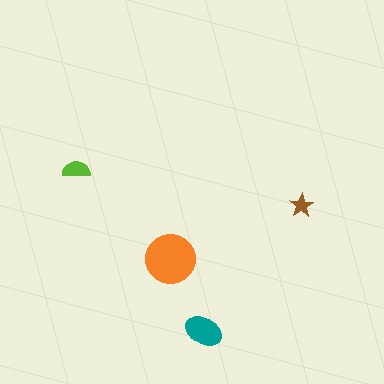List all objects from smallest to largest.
The brown star, the lime semicircle, the teal ellipse, the orange circle.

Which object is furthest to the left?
The lime semicircle is leftmost.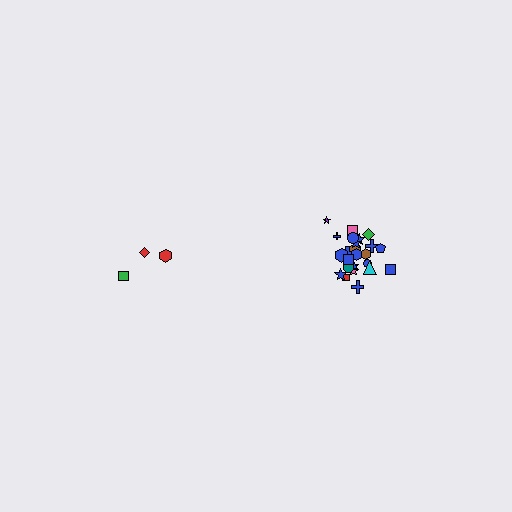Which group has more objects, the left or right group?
The right group.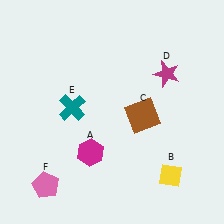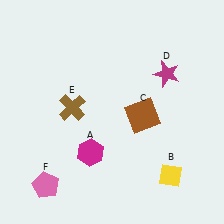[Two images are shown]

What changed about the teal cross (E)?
In Image 1, E is teal. In Image 2, it changed to brown.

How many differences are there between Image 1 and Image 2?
There is 1 difference between the two images.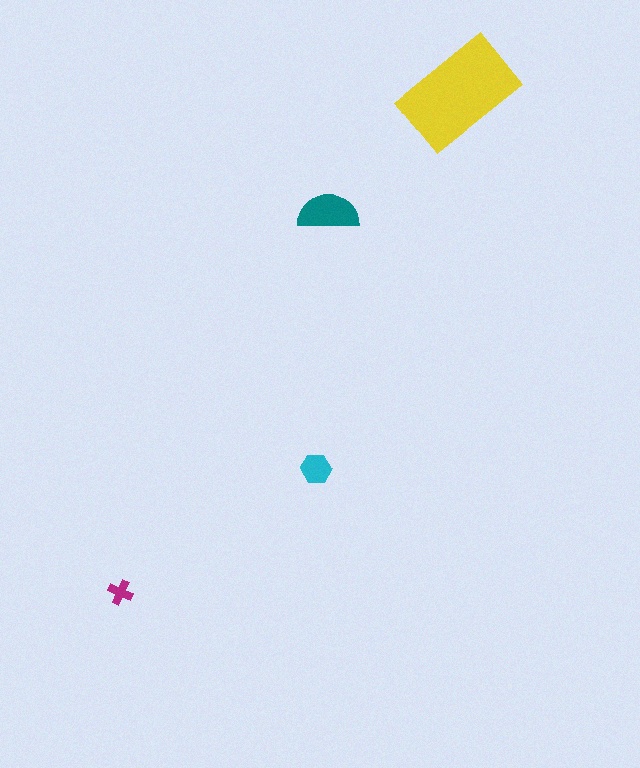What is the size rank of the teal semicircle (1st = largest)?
2nd.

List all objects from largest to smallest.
The yellow rectangle, the teal semicircle, the cyan hexagon, the magenta cross.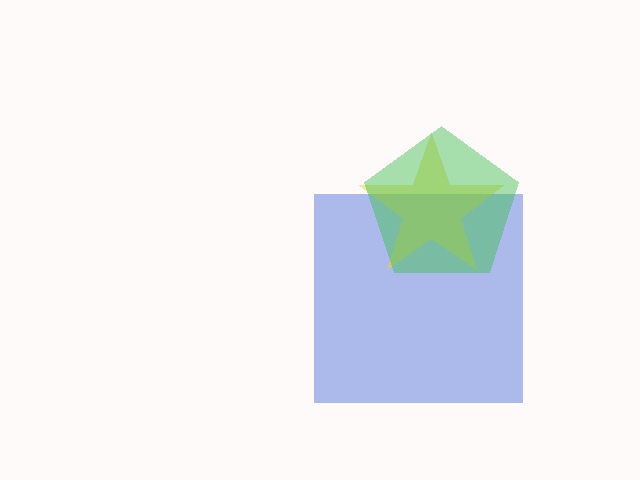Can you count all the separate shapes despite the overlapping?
Yes, there are 3 separate shapes.